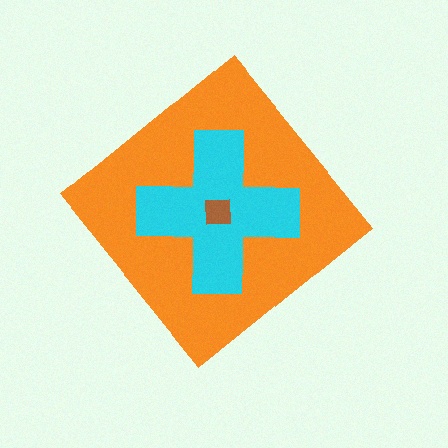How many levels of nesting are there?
3.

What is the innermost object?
The brown square.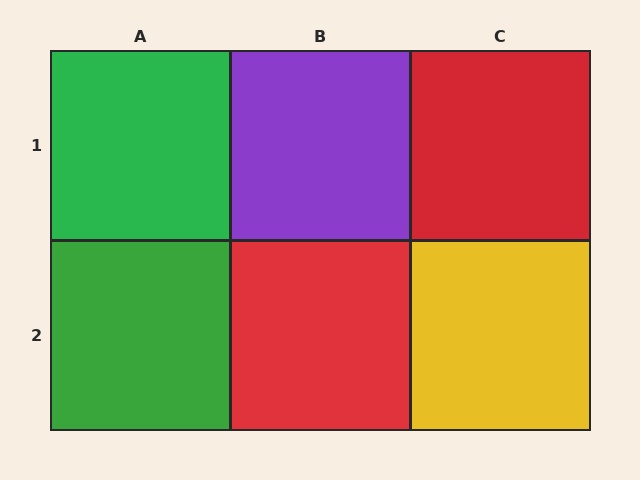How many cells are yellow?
1 cell is yellow.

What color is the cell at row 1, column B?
Purple.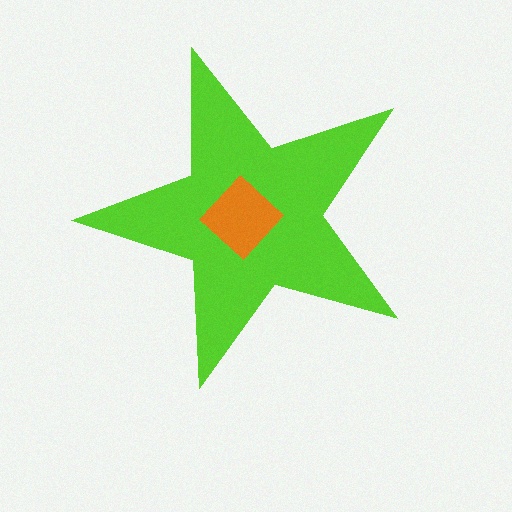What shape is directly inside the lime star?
The orange diamond.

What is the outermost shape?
The lime star.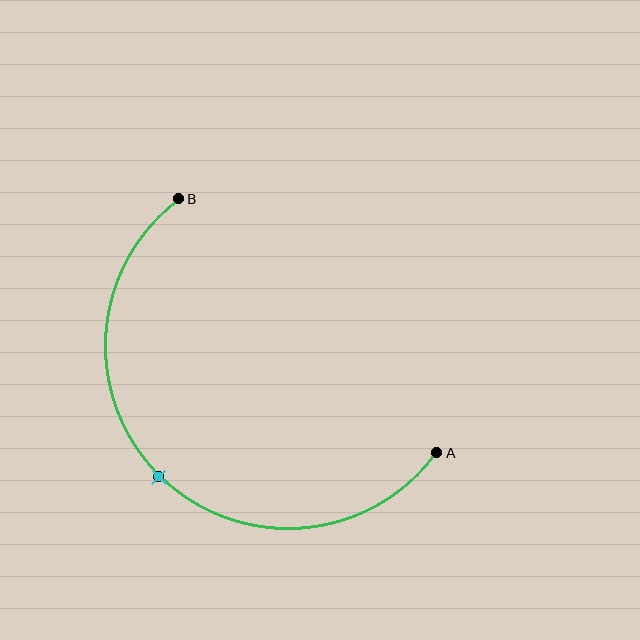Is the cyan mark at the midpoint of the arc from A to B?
Yes. The cyan mark lies on the arc at equal arc-length from both A and B — it is the arc midpoint.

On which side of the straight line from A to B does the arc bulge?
The arc bulges below and to the left of the straight line connecting A and B.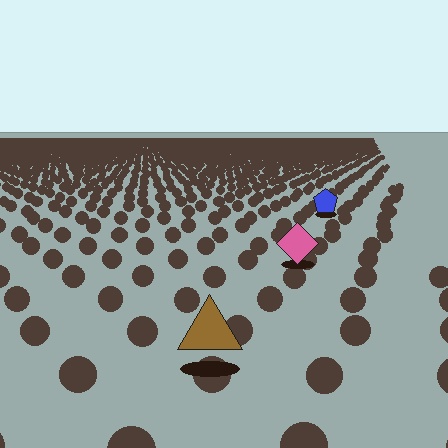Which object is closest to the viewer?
The brown triangle is closest. The texture marks near it are larger and more spread out.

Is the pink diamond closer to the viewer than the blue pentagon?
Yes. The pink diamond is closer — you can tell from the texture gradient: the ground texture is coarser near it.